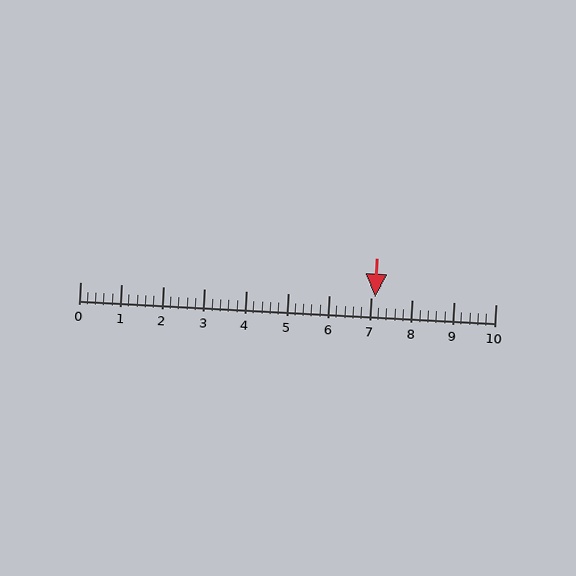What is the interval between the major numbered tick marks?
The major tick marks are spaced 1 units apart.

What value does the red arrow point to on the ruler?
The red arrow points to approximately 7.1.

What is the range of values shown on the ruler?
The ruler shows values from 0 to 10.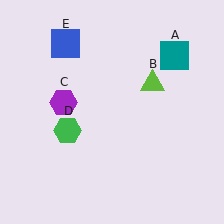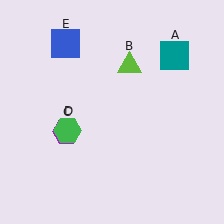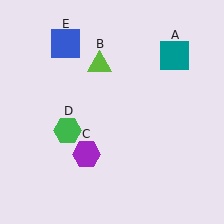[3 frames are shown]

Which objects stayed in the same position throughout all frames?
Teal square (object A) and green hexagon (object D) and blue square (object E) remained stationary.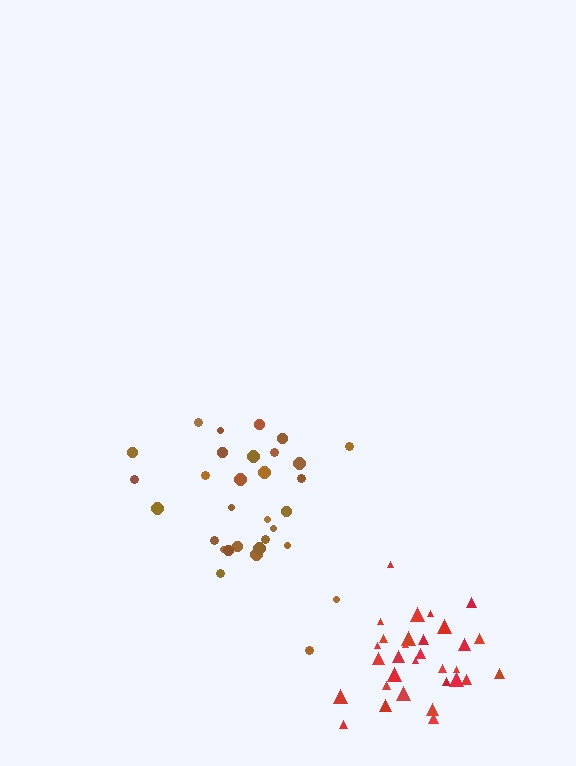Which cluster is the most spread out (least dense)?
Brown.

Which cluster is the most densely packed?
Red.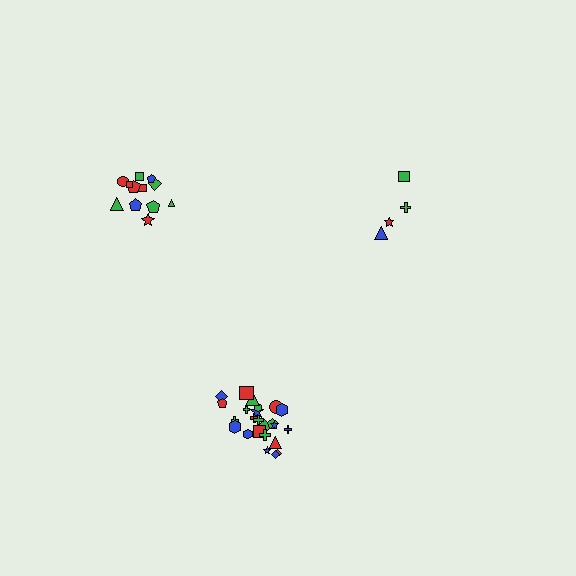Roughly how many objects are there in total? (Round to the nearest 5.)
Roughly 40 objects in total.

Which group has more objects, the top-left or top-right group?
The top-left group.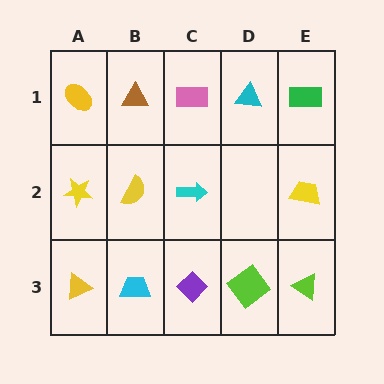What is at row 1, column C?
A pink rectangle.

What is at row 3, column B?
A cyan trapezoid.